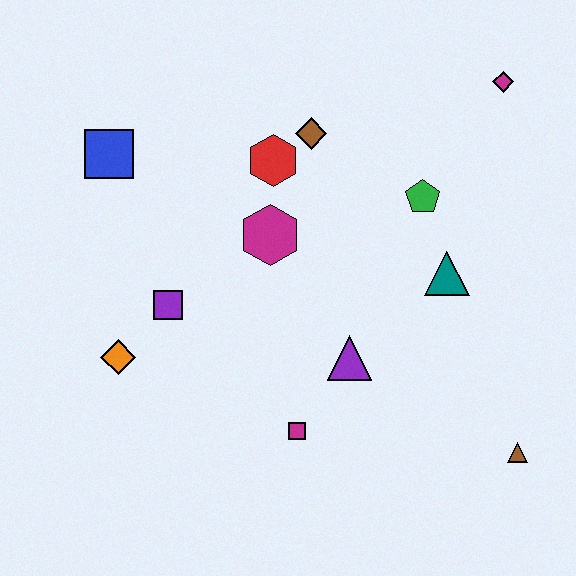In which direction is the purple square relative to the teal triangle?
The purple square is to the left of the teal triangle.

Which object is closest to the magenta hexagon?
The red hexagon is closest to the magenta hexagon.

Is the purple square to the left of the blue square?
No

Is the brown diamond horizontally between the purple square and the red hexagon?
No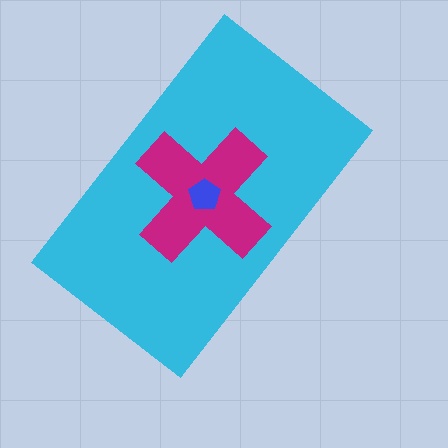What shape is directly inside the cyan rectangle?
The magenta cross.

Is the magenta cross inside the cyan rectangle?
Yes.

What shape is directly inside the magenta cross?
The blue pentagon.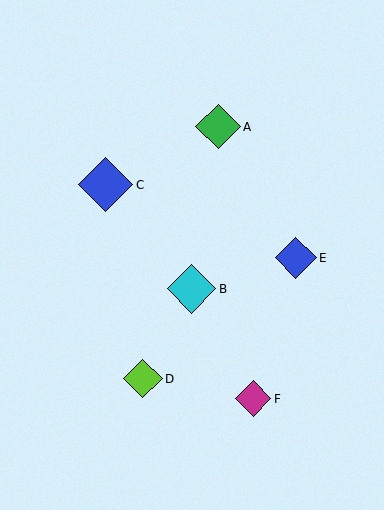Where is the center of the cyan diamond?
The center of the cyan diamond is at (191, 289).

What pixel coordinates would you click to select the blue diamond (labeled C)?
Click at (106, 185) to select the blue diamond C.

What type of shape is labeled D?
Shape D is a lime diamond.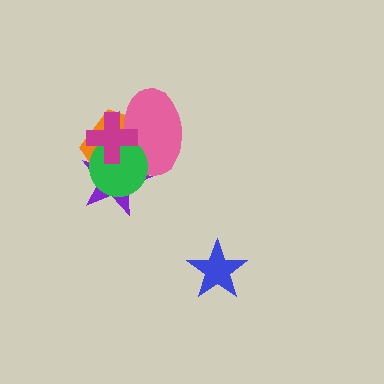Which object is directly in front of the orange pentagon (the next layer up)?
The purple star is directly in front of the orange pentagon.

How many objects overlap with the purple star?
4 objects overlap with the purple star.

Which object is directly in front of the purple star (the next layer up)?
The pink ellipse is directly in front of the purple star.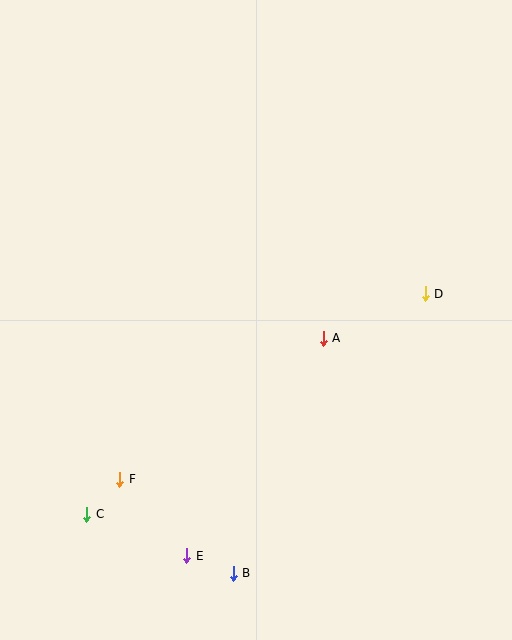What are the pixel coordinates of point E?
Point E is at (187, 556).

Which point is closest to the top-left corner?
Point A is closest to the top-left corner.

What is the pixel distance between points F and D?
The distance between F and D is 357 pixels.